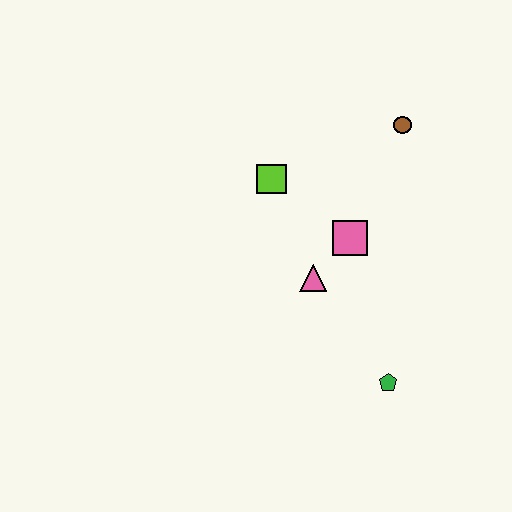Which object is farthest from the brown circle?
The green pentagon is farthest from the brown circle.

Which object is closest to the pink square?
The pink triangle is closest to the pink square.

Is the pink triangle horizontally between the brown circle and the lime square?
Yes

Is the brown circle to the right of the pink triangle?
Yes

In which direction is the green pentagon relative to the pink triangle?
The green pentagon is below the pink triangle.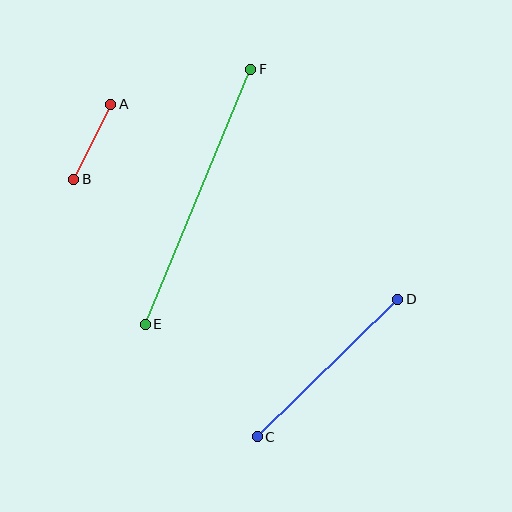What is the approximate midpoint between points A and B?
The midpoint is at approximately (92, 142) pixels.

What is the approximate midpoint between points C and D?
The midpoint is at approximately (328, 368) pixels.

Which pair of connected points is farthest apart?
Points E and F are farthest apart.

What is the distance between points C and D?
The distance is approximately 197 pixels.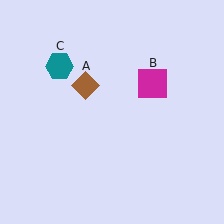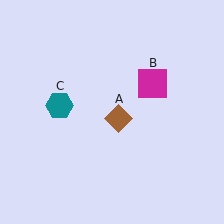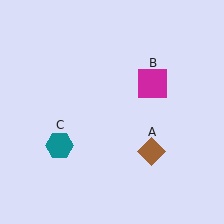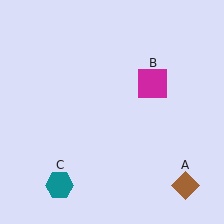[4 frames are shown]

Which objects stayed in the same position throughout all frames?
Magenta square (object B) remained stationary.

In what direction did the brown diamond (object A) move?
The brown diamond (object A) moved down and to the right.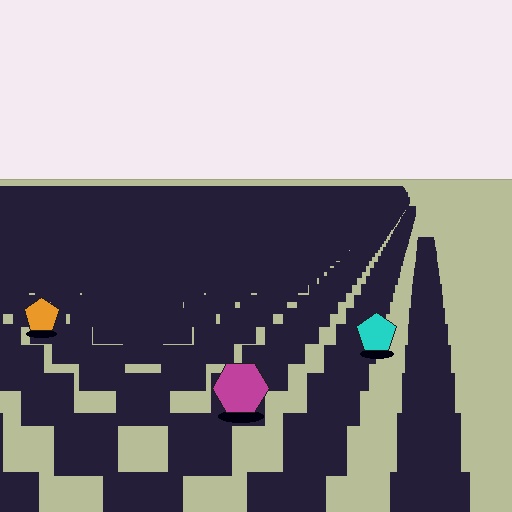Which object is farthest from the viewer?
The orange pentagon is farthest from the viewer. It appears smaller and the ground texture around it is denser.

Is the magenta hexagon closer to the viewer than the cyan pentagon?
Yes. The magenta hexagon is closer — you can tell from the texture gradient: the ground texture is coarser near it.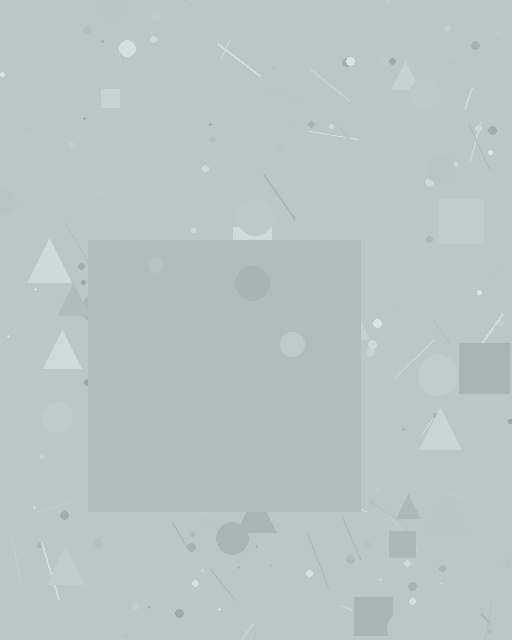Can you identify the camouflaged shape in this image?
The camouflaged shape is a square.